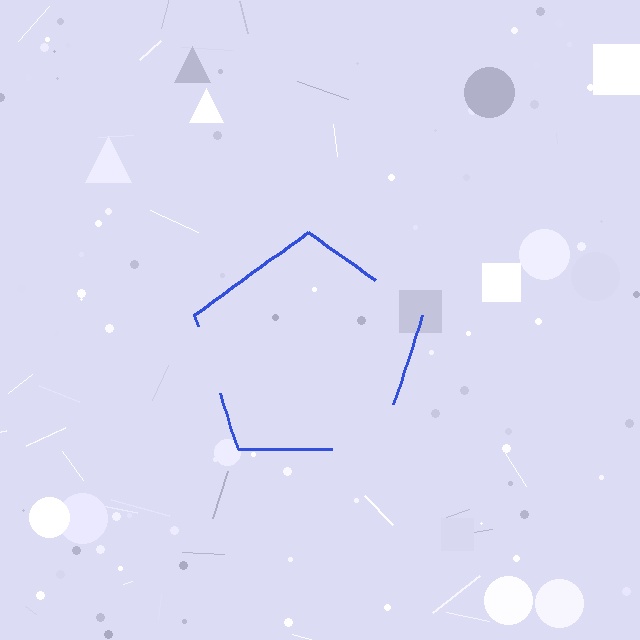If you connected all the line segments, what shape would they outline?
They would outline a pentagon.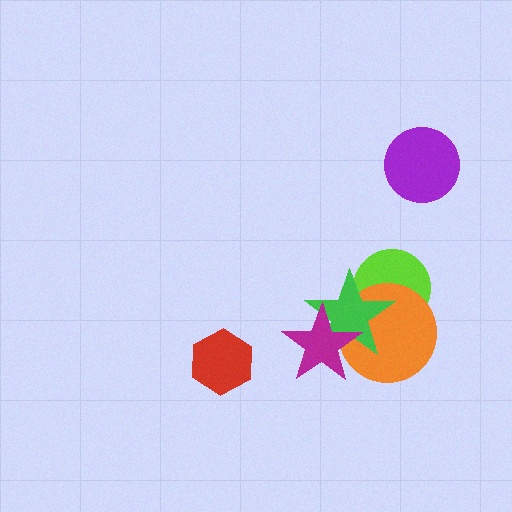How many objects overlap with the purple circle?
0 objects overlap with the purple circle.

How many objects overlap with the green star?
3 objects overlap with the green star.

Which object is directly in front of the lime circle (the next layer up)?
The orange circle is directly in front of the lime circle.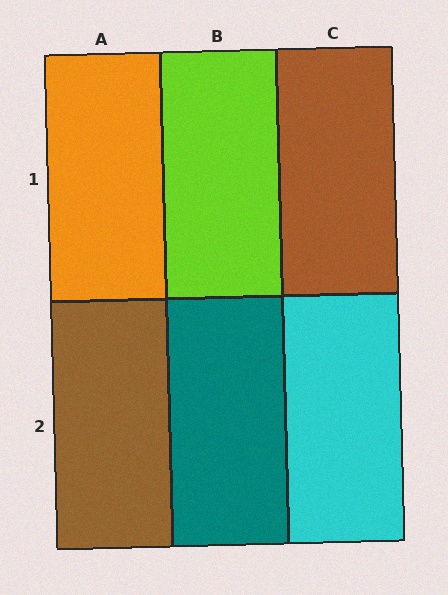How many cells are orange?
1 cell is orange.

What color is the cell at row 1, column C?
Brown.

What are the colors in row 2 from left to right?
Brown, teal, cyan.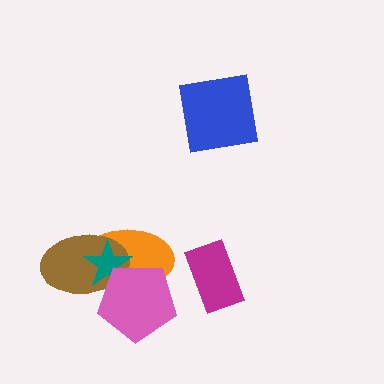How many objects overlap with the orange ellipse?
3 objects overlap with the orange ellipse.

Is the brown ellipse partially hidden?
Yes, it is partially covered by another shape.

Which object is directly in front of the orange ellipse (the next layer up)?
The brown ellipse is directly in front of the orange ellipse.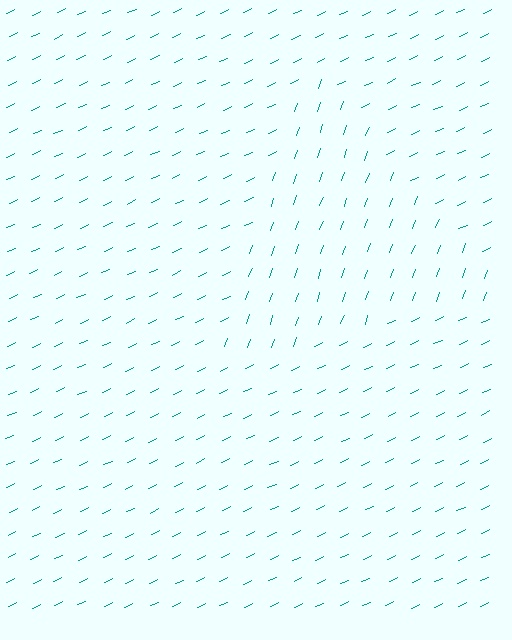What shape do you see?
I see a triangle.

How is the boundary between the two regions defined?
The boundary is defined purely by a change in line orientation (approximately 45 degrees difference). All lines are the same color and thickness.